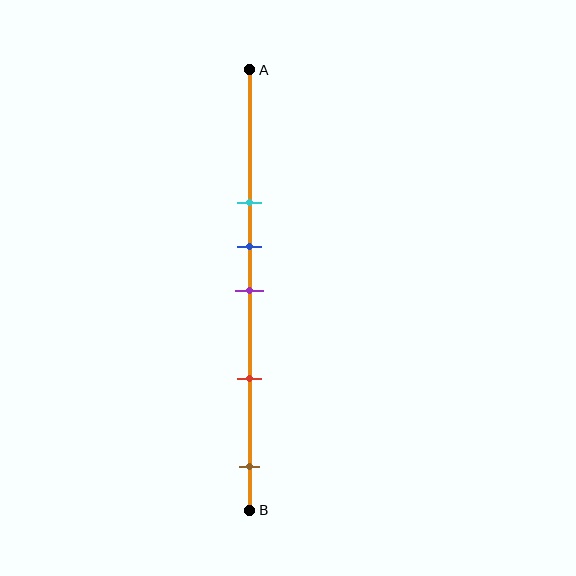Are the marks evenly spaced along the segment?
No, the marks are not evenly spaced.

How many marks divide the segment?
There are 5 marks dividing the segment.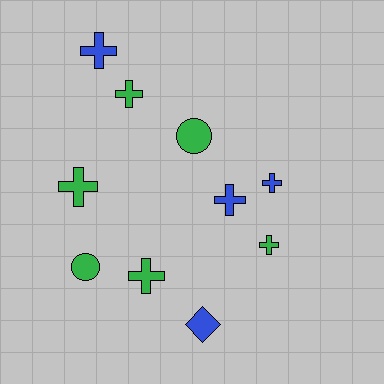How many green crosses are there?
There are 4 green crosses.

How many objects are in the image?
There are 10 objects.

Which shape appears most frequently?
Cross, with 7 objects.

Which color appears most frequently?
Green, with 6 objects.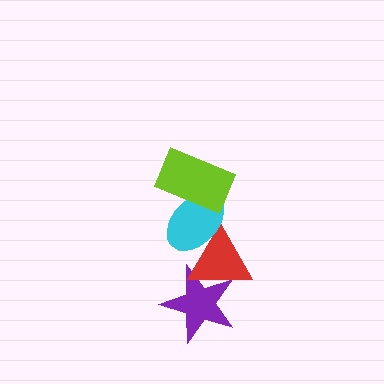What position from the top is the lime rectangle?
The lime rectangle is 1st from the top.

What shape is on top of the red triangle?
The cyan ellipse is on top of the red triangle.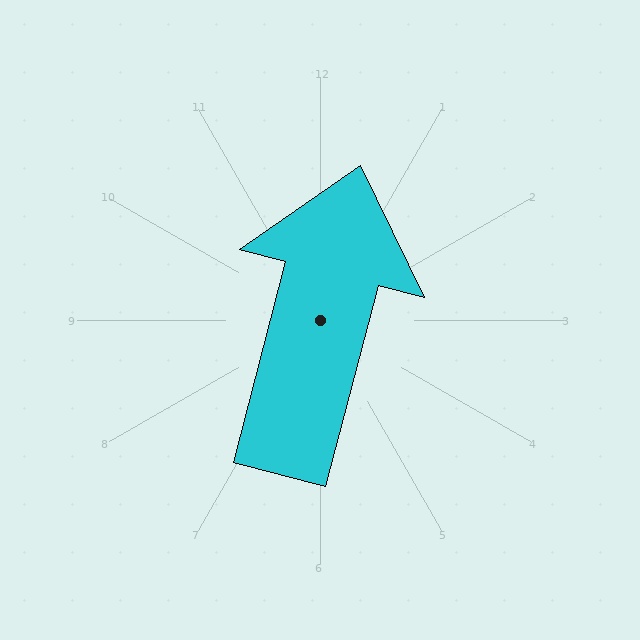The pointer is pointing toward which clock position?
Roughly 12 o'clock.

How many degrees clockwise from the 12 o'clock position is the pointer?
Approximately 15 degrees.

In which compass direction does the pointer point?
North.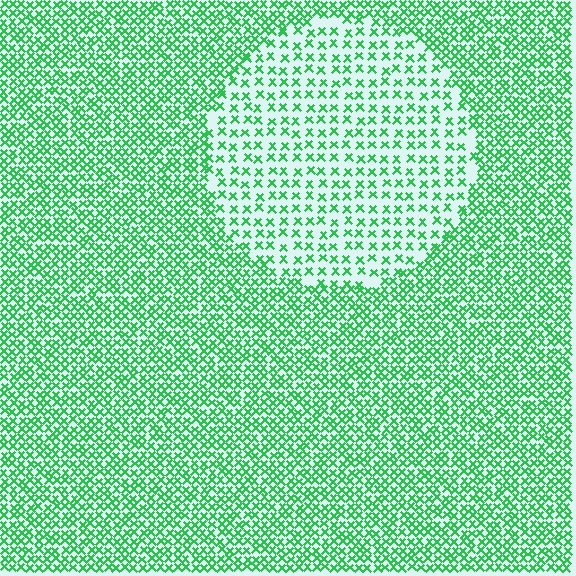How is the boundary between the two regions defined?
The boundary is defined by a change in element density (approximately 2.1x ratio). All elements are the same color, size, and shape.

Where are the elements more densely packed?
The elements are more densely packed outside the circle boundary.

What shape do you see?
I see a circle.